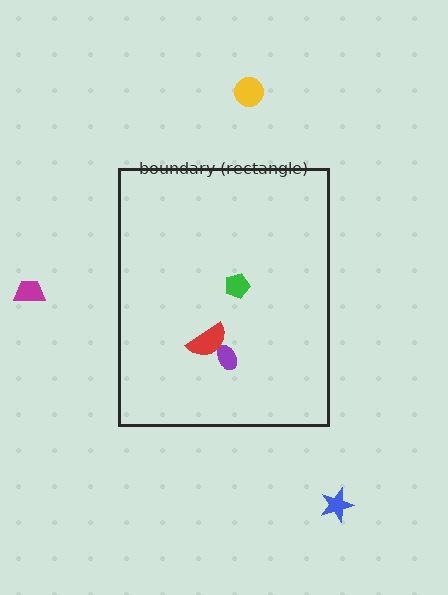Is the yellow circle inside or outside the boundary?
Outside.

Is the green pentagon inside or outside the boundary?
Inside.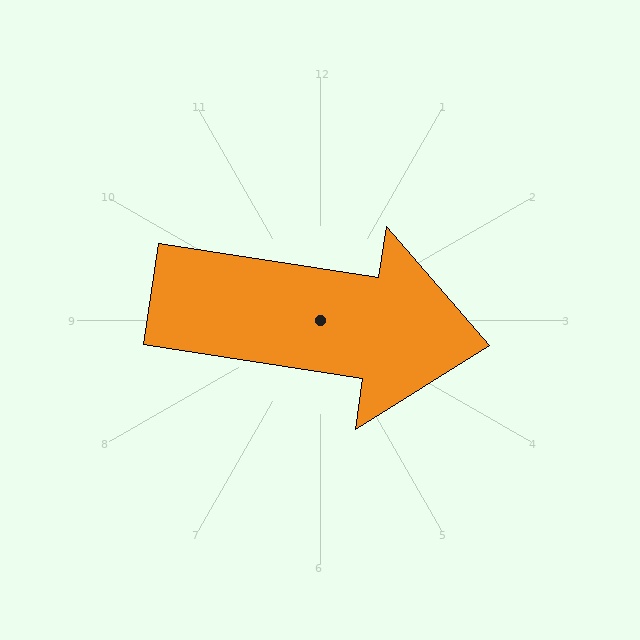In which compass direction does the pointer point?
East.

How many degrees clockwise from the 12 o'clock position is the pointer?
Approximately 99 degrees.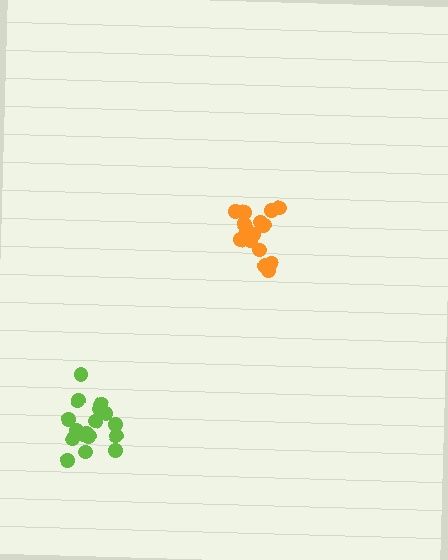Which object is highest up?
The orange cluster is topmost.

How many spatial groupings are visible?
There are 2 spatial groupings.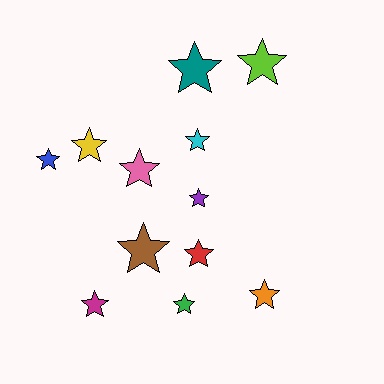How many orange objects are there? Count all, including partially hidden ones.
There is 1 orange object.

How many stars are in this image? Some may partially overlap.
There are 12 stars.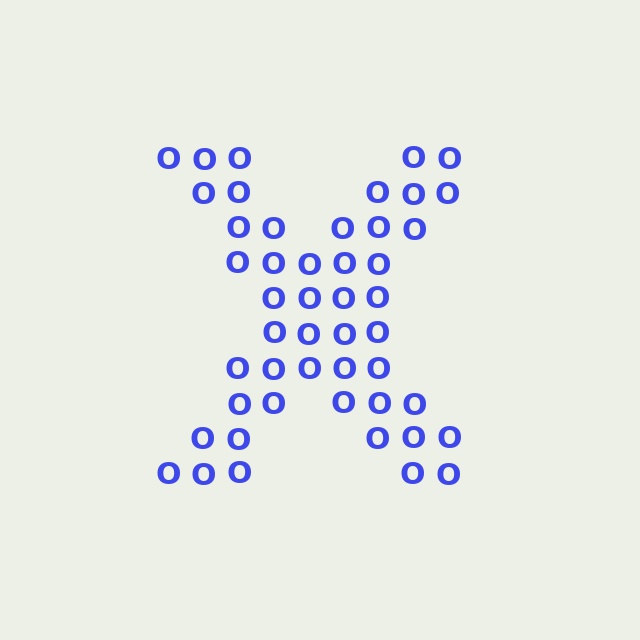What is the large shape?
The large shape is the letter X.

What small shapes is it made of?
It is made of small letter O's.